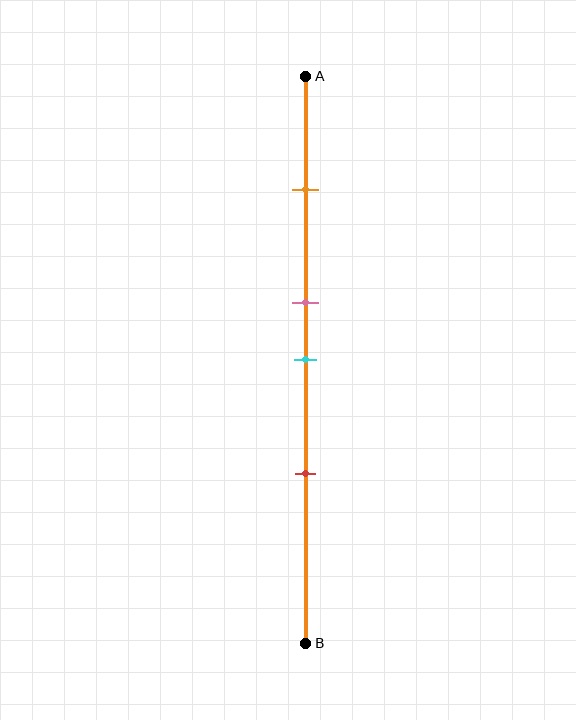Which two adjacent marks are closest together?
The pink and cyan marks are the closest adjacent pair.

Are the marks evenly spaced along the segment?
No, the marks are not evenly spaced.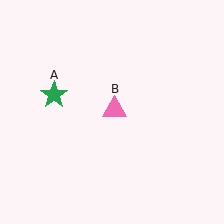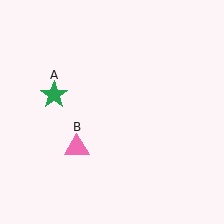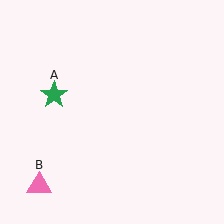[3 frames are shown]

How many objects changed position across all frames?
1 object changed position: pink triangle (object B).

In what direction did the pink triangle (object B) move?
The pink triangle (object B) moved down and to the left.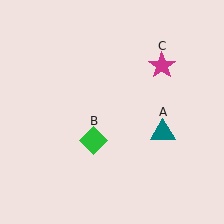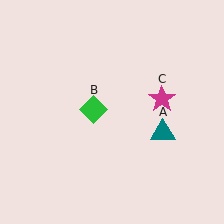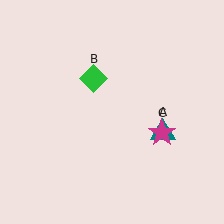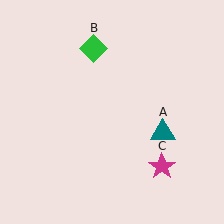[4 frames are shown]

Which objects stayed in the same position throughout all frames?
Teal triangle (object A) remained stationary.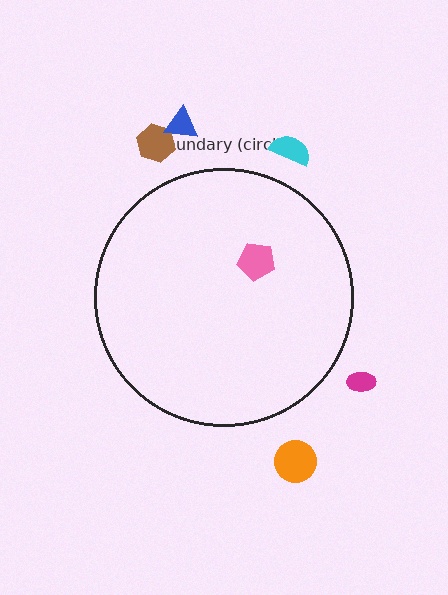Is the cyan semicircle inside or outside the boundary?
Outside.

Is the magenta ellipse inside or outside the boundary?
Outside.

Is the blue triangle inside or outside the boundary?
Outside.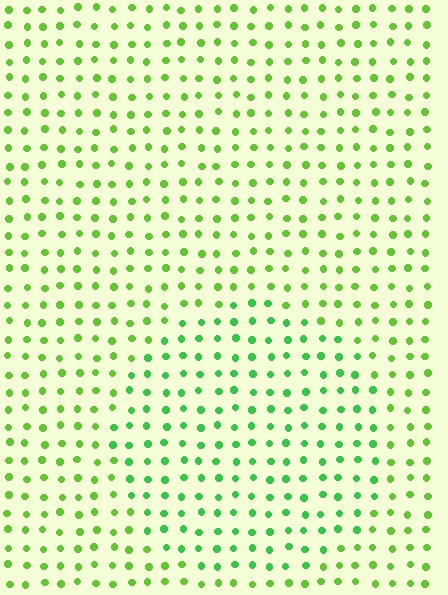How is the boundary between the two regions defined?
The boundary is defined purely by a slight shift in hue (about 28 degrees). Spacing, size, and orientation are identical on both sides.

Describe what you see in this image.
The image is filled with small lime elements in a uniform arrangement. A circle-shaped region is visible where the elements are tinted to a slightly different hue, forming a subtle color boundary.